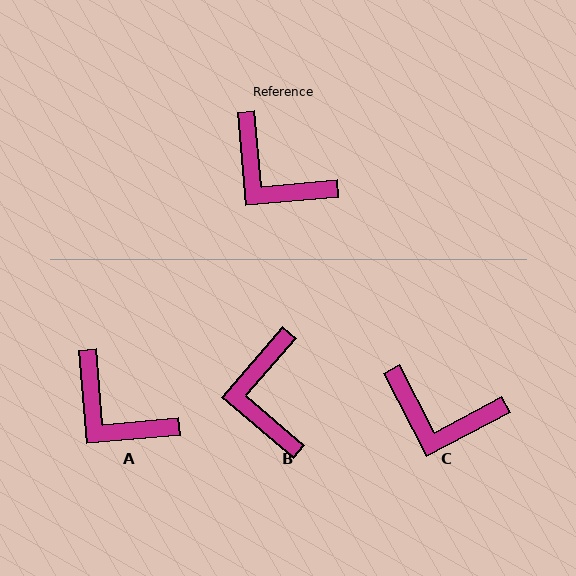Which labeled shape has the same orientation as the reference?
A.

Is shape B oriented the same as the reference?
No, it is off by about 46 degrees.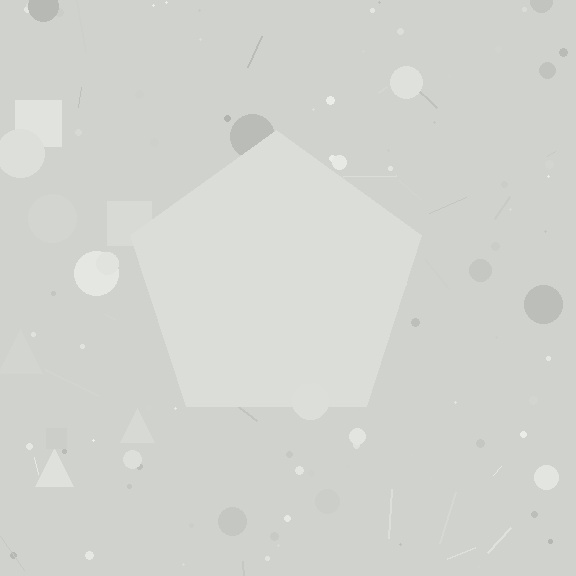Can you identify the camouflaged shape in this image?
The camouflaged shape is a pentagon.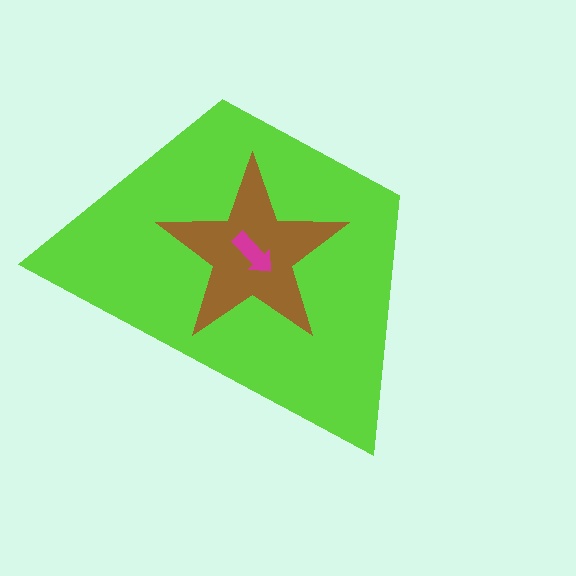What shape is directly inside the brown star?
The magenta arrow.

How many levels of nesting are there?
3.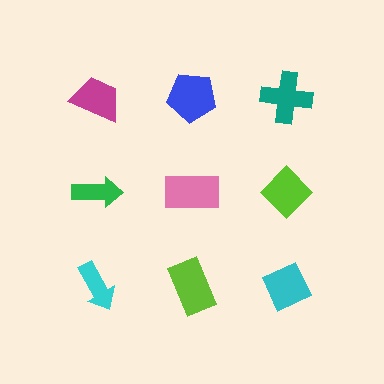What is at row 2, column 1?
A green arrow.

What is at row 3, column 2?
A lime rectangle.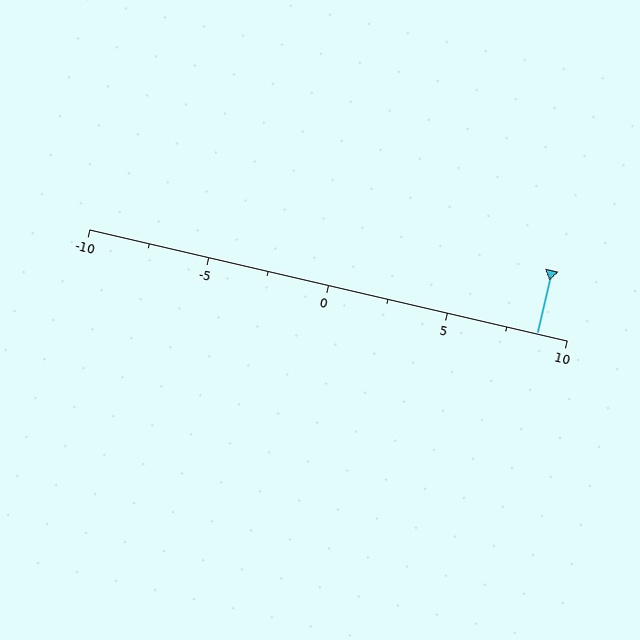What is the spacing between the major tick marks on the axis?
The major ticks are spaced 5 apart.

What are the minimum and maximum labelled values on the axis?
The axis runs from -10 to 10.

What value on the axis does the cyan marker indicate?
The marker indicates approximately 8.8.